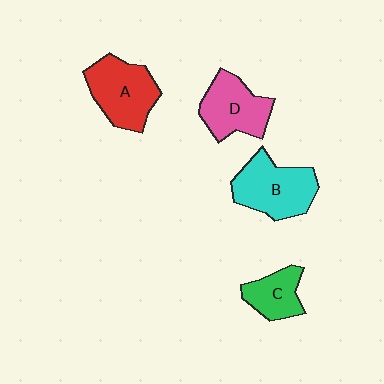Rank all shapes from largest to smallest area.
From largest to smallest: B (cyan), A (red), D (pink), C (green).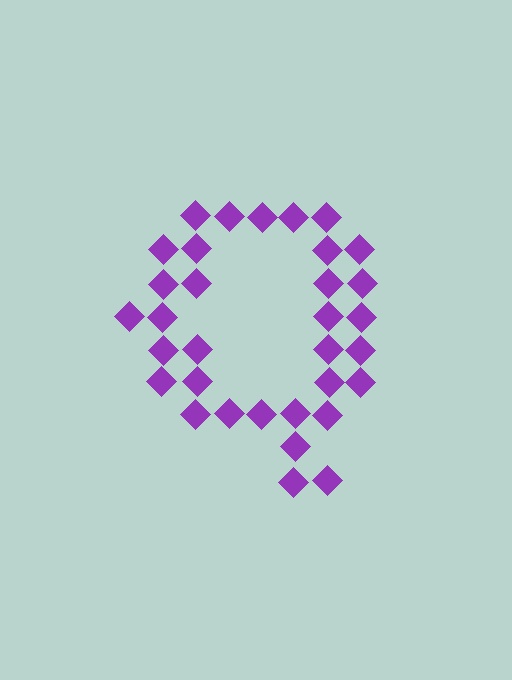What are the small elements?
The small elements are diamonds.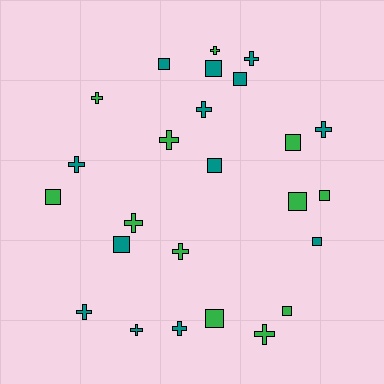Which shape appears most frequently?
Cross, with 13 objects.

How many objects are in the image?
There are 25 objects.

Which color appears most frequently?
Teal, with 13 objects.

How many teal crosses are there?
There are 7 teal crosses.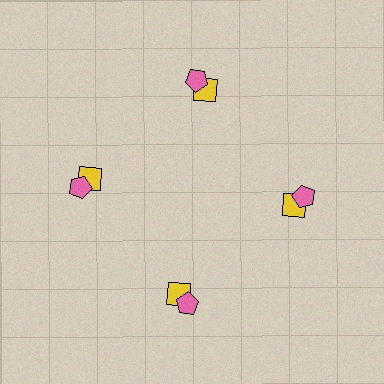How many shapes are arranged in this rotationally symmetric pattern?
There are 8 shapes, arranged in 4 groups of 2.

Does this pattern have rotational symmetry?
Yes, this pattern has 4-fold rotational symmetry. It looks the same after rotating 90 degrees around the center.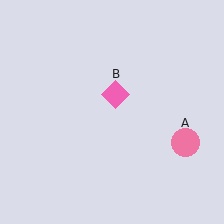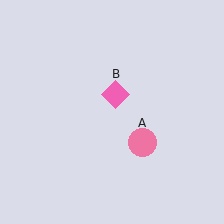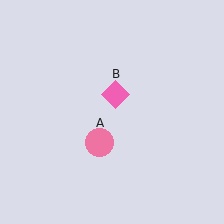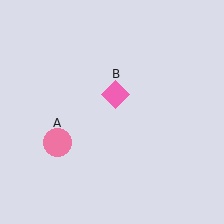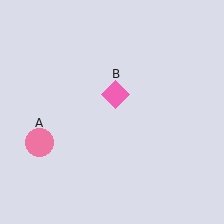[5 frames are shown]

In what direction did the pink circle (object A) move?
The pink circle (object A) moved left.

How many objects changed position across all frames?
1 object changed position: pink circle (object A).